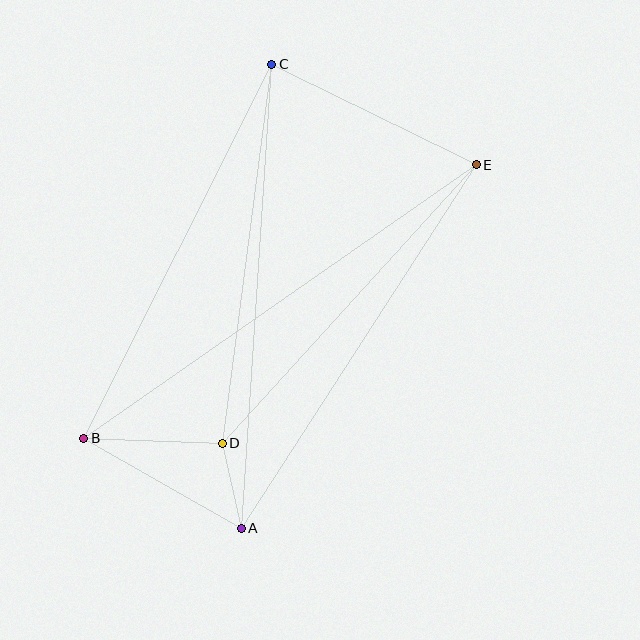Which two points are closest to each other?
Points A and D are closest to each other.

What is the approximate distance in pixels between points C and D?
The distance between C and D is approximately 382 pixels.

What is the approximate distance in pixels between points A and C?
The distance between A and C is approximately 465 pixels.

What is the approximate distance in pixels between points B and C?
The distance between B and C is approximately 419 pixels.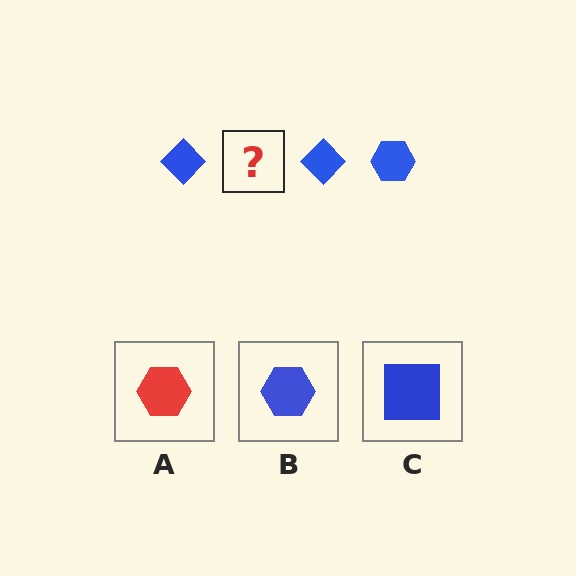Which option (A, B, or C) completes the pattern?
B.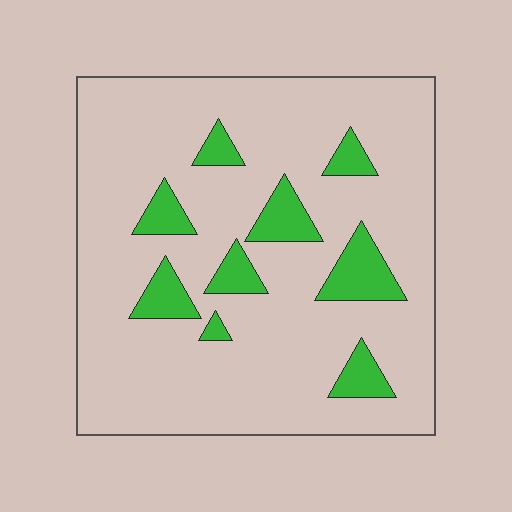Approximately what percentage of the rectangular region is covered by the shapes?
Approximately 15%.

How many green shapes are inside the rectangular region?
9.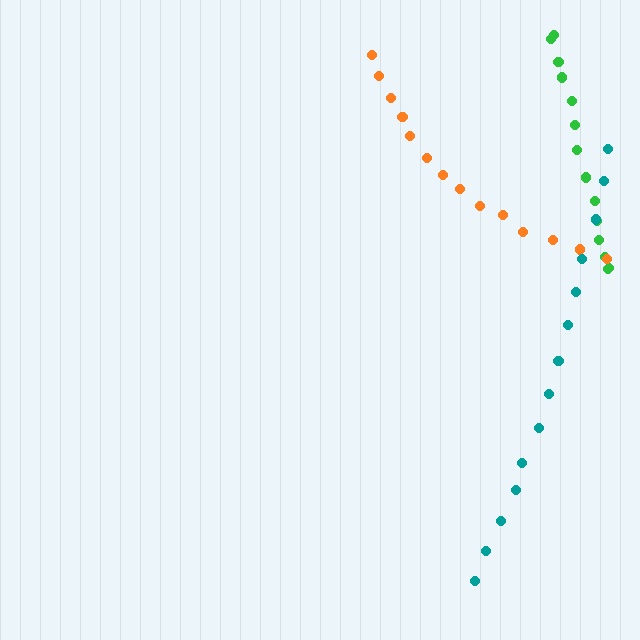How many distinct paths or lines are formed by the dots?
There are 3 distinct paths.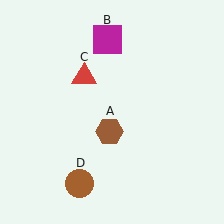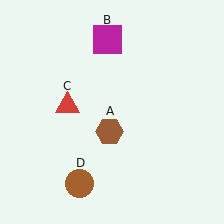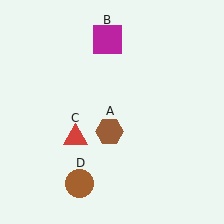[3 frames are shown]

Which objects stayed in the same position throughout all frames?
Brown hexagon (object A) and magenta square (object B) and brown circle (object D) remained stationary.